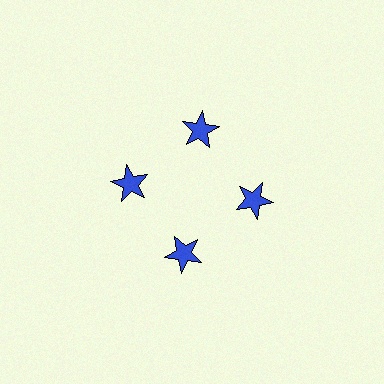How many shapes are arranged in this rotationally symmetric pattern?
There are 4 shapes, arranged in 4 groups of 1.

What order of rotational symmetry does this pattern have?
This pattern has 4-fold rotational symmetry.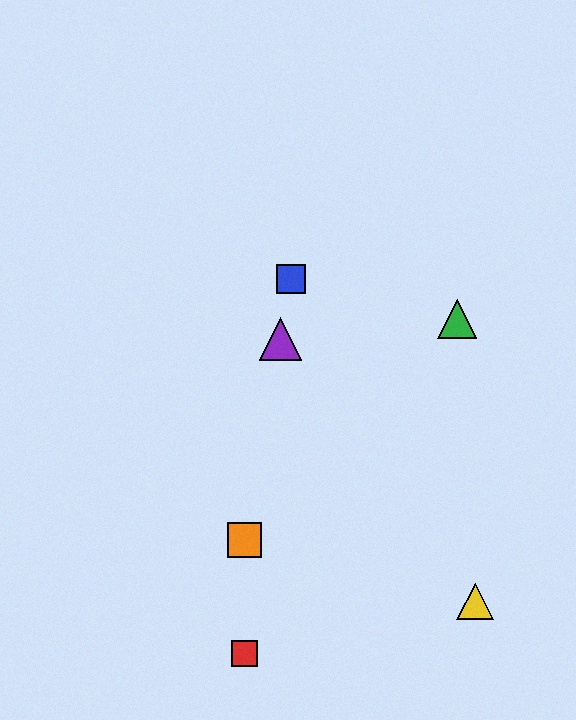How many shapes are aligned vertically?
2 shapes (the red square, the orange square) are aligned vertically.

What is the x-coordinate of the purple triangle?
The purple triangle is at x≈280.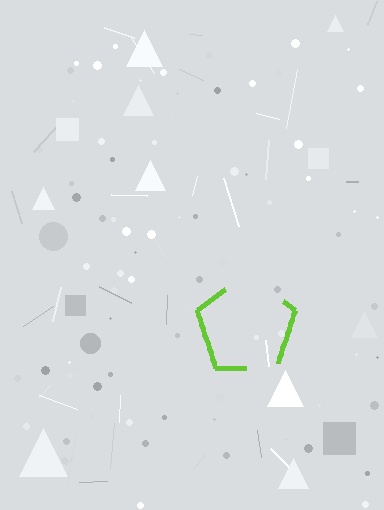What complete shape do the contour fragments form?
The contour fragments form a pentagon.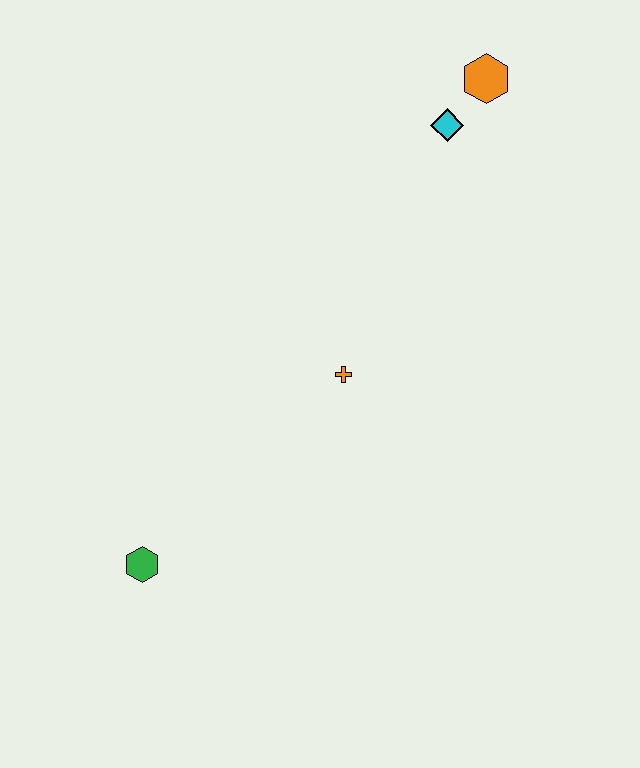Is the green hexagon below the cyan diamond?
Yes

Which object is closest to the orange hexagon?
The cyan diamond is closest to the orange hexagon.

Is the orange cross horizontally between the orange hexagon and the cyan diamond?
No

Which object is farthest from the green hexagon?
The orange hexagon is farthest from the green hexagon.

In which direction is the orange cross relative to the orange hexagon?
The orange cross is below the orange hexagon.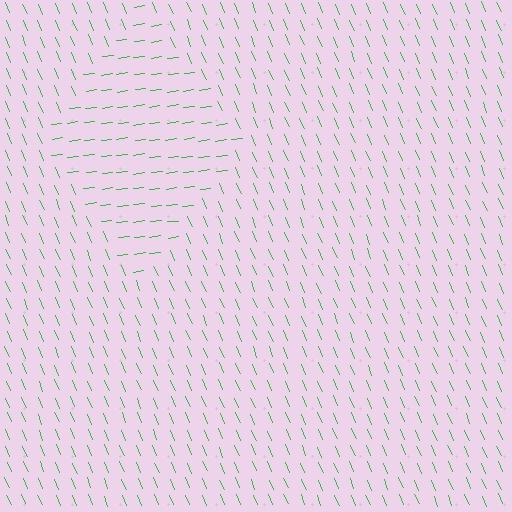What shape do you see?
I see a diamond.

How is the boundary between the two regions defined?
The boundary is defined purely by a change in line orientation (approximately 75 degrees difference). All lines are the same color and thickness.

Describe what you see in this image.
The image is filled with small green line segments. A diamond region in the image has lines oriented differently from the surrounding lines, creating a visible texture boundary.